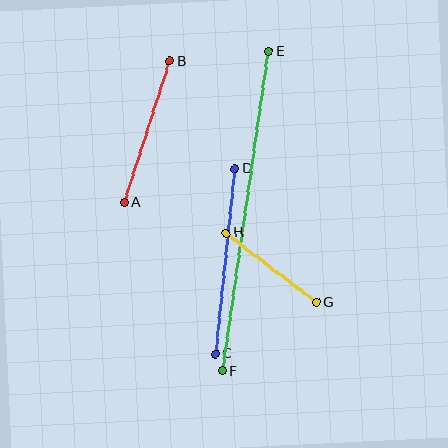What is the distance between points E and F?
The distance is approximately 322 pixels.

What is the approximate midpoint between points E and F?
The midpoint is at approximately (245, 211) pixels.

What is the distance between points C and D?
The distance is approximately 186 pixels.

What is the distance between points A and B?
The distance is approximately 149 pixels.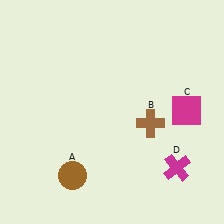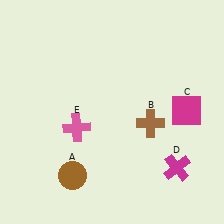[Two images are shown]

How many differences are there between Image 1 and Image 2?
There is 1 difference between the two images.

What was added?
A pink cross (E) was added in Image 2.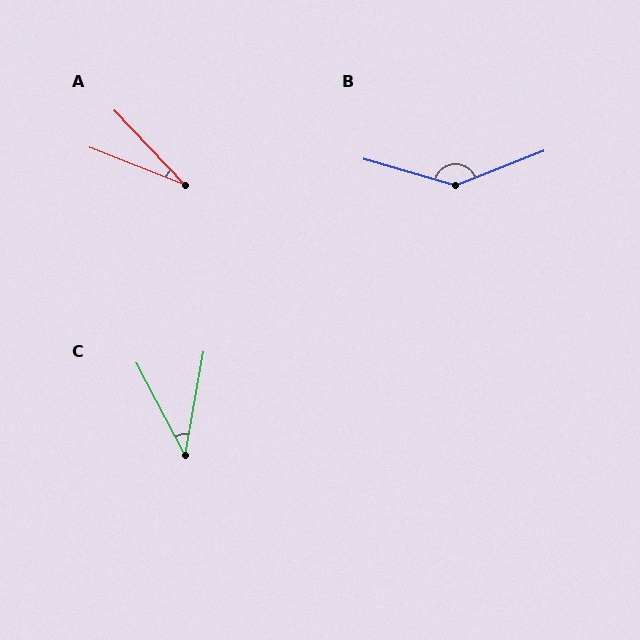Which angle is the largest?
B, at approximately 142 degrees.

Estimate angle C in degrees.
Approximately 38 degrees.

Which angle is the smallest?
A, at approximately 25 degrees.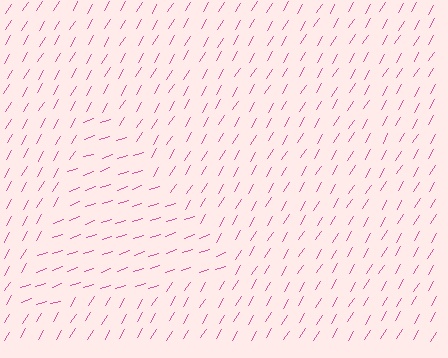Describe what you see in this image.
The image is filled with small pink line segments. A triangle region in the image has lines oriented differently from the surrounding lines, creating a visible texture boundary.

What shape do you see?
I see a triangle.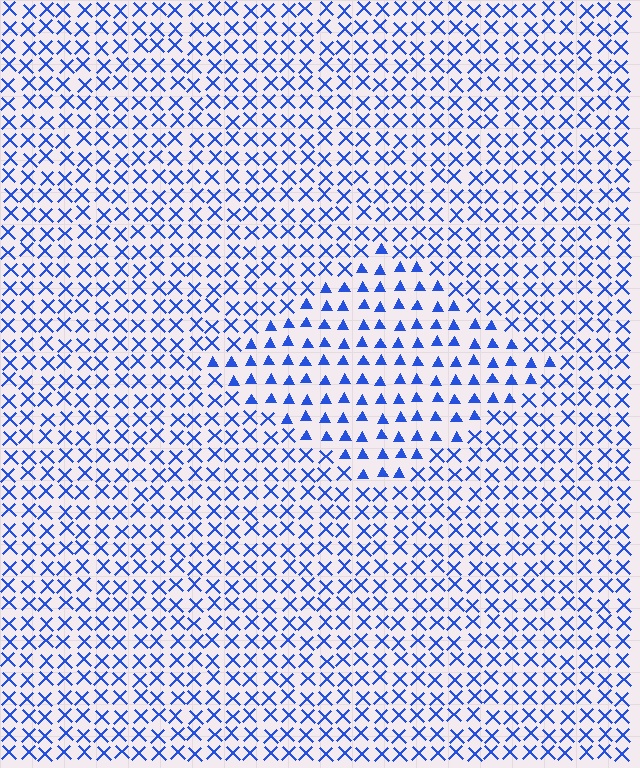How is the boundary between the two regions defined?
The boundary is defined by a change in element shape: triangles inside vs. X marks outside. All elements share the same color and spacing.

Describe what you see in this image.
The image is filled with small blue elements arranged in a uniform grid. A diamond-shaped region contains triangles, while the surrounding area contains X marks. The boundary is defined purely by the change in element shape.